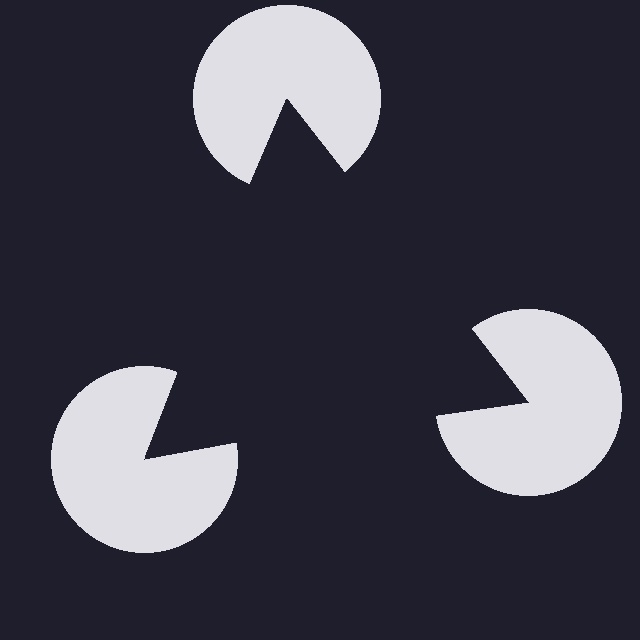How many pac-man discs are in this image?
There are 3 — one at each vertex of the illusory triangle.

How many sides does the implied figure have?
3 sides.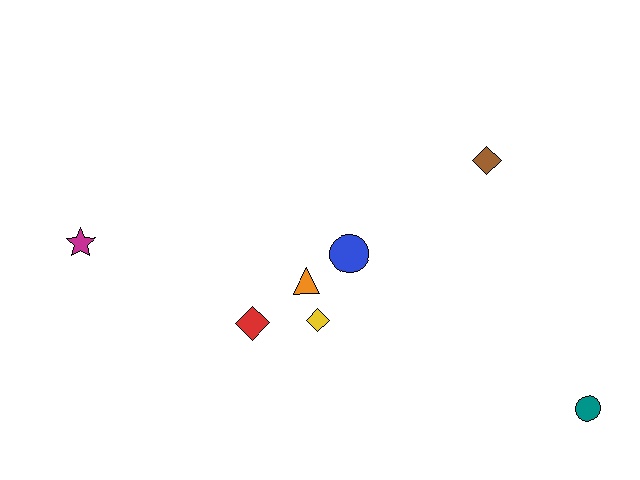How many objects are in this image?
There are 7 objects.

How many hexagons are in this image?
There are no hexagons.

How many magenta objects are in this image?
There is 1 magenta object.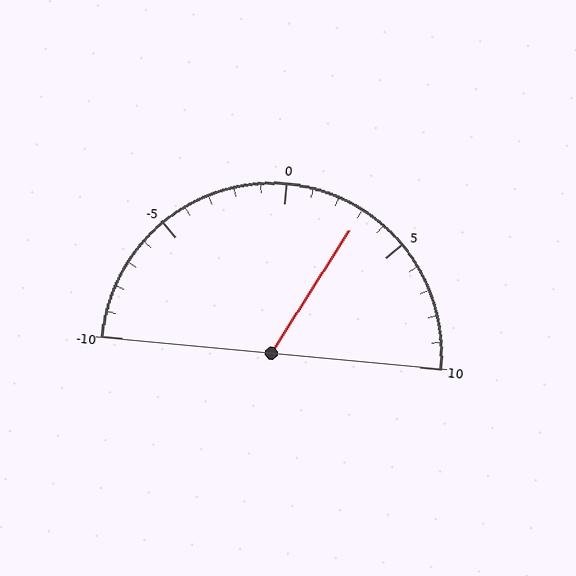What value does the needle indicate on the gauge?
The needle indicates approximately 3.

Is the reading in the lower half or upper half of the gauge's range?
The reading is in the upper half of the range (-10 to 10).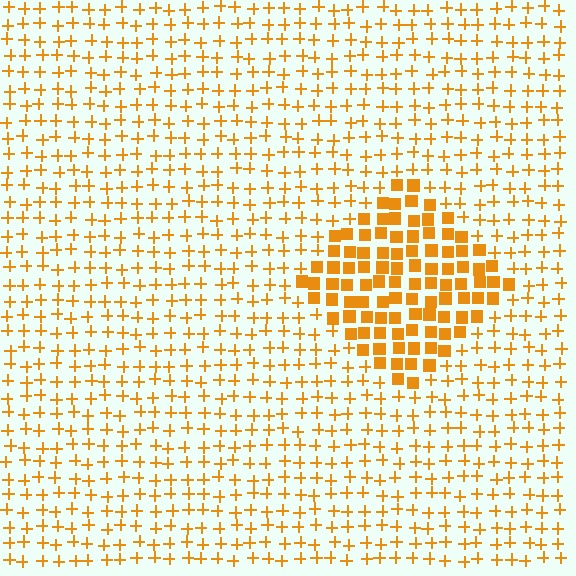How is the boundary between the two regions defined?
The boundary is defined by a change in element shape: squares inside vs. plus signs outside. All elements share the same color and spacing.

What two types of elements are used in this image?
The image uses squares inside the diamond region and plus signs outside it.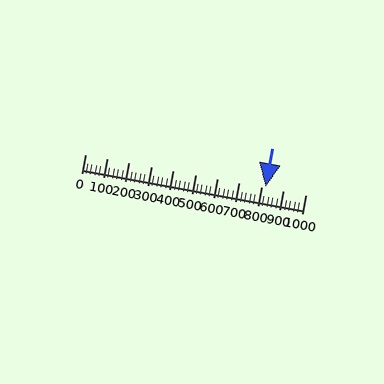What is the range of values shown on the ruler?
The ruler shows values from 0 to 1000.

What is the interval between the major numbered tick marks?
The major tick marks are spaced 100 units apart.